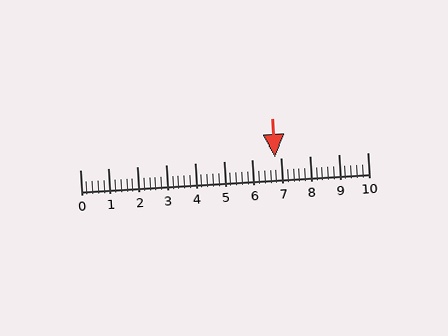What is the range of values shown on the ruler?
The ruler shows values from 0 to 10.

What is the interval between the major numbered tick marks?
The major tick marks are spaced 1 units apart.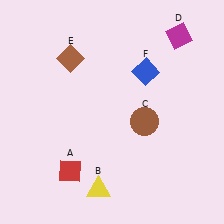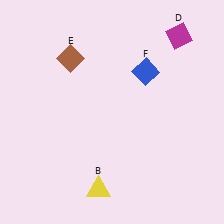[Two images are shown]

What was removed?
The brown circle (C), the red diamond (A) were removed in Image 2.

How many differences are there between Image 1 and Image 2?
There are 2 differences between the two images.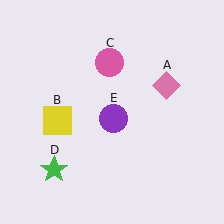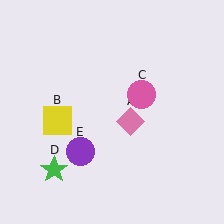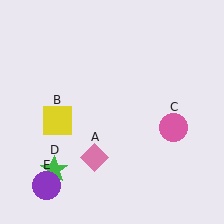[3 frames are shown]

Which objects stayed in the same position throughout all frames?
Yellow square (object B) and green star (object D) remained stationary.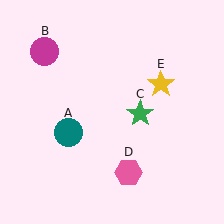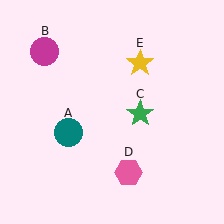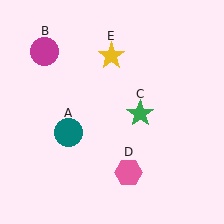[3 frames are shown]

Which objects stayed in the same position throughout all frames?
Teal circle (object A) and magenta circle (object B) and green star (object C) and pink hexagon (object D) remained stationary.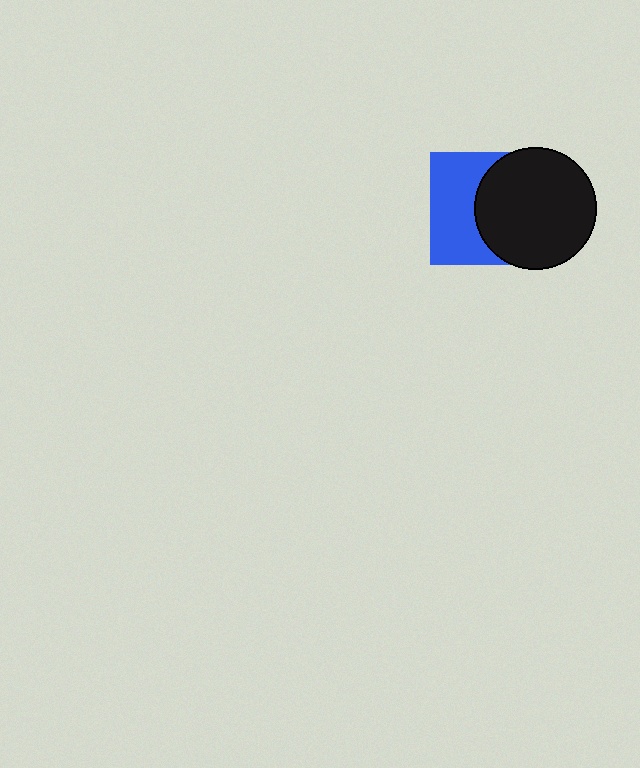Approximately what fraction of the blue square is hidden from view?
Roughly 52% of the blue square is hidden behind the black circle.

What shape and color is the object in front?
The object in front is a black circle.